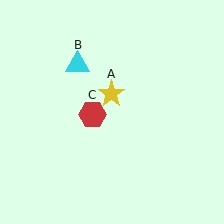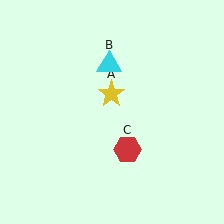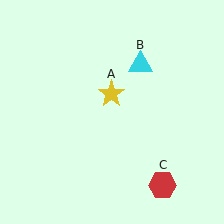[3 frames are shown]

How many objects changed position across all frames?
2 objects changed position: cyan triangle (object B), red hexagon (object C).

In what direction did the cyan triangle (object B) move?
The cyan triangle (object B) moved right.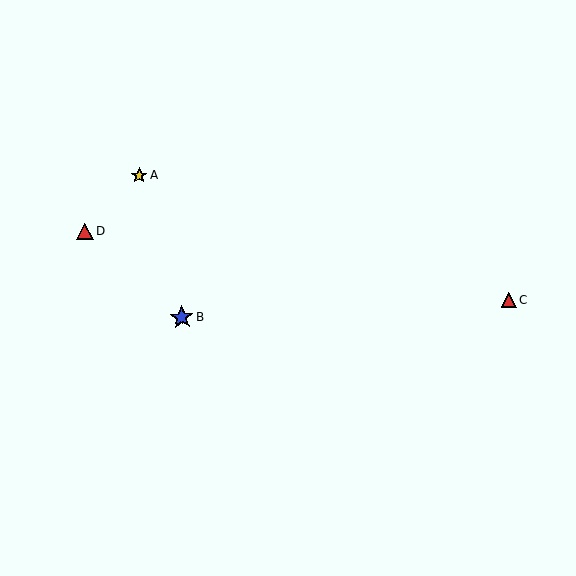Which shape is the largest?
The blue star (labeled B) is the largest.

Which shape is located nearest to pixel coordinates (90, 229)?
The red triangle (labeled D) at (85, 231) is nearest to that location.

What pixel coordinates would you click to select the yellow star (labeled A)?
Click at (140, 176) to select the yellow star A.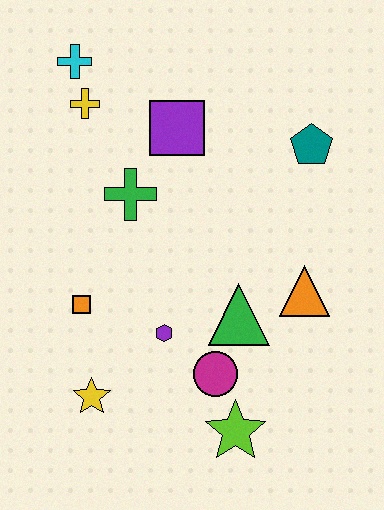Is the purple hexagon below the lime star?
No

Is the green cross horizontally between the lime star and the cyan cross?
Yes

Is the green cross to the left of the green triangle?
Yes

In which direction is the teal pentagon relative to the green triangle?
The teal pentagon is above the green triangle.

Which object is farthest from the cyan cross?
The lime star is farthest from the cyan cross.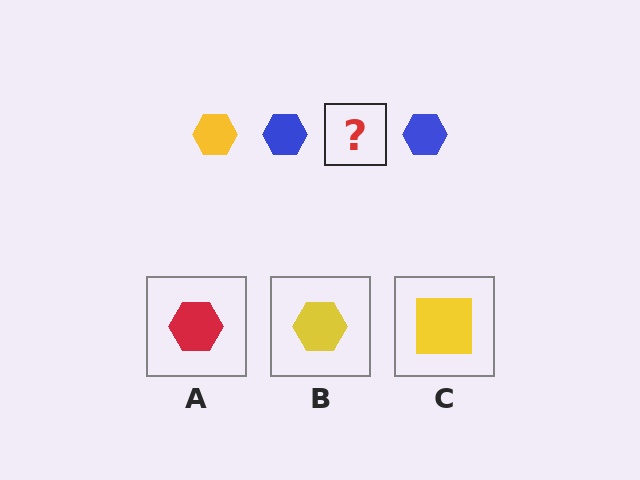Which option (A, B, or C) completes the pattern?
B.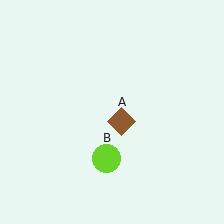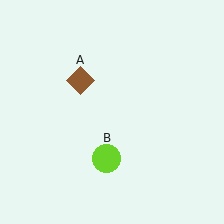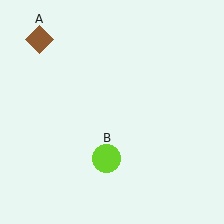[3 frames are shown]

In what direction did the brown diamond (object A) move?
The brown diamond (object A) moved up and to the left.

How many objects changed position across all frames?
1 object changed position: brown diamond (object A).